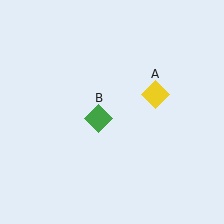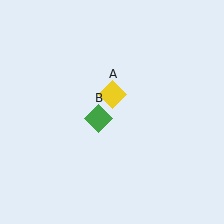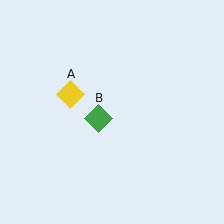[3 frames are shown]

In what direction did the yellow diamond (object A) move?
The yellow diamond (object A) moved left.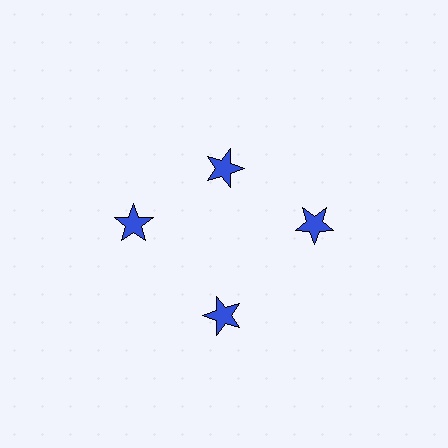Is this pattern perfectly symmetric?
No. The 4 blue stars are arranged in a ring, but one element near the 12 o'clock position is pulled inward toward the center, breaking the 4-fold rotational symmetry.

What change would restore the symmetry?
The symmetry would be restored by moving it outward, back onto the ring so that all 4 stars sit at equal angles and equal distance from the center.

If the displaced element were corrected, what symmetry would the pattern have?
It would have 4-fold rotational symmetry — the pattern would map onto itself every 90 degrees.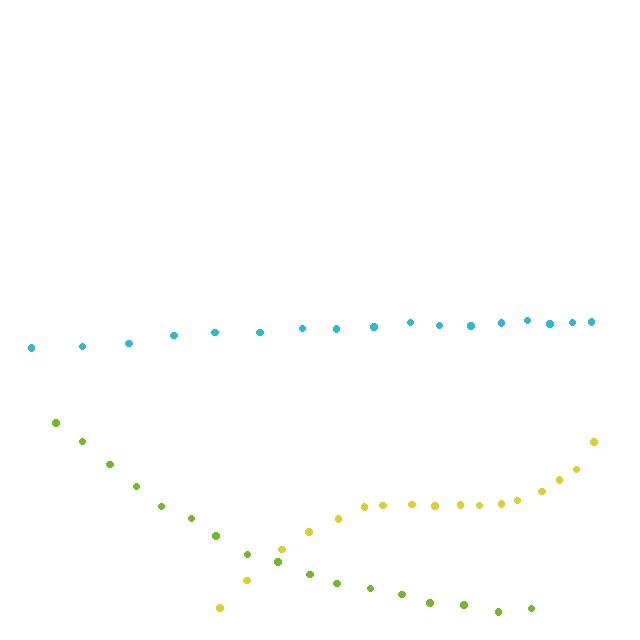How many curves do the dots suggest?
There are 3 distinct paths.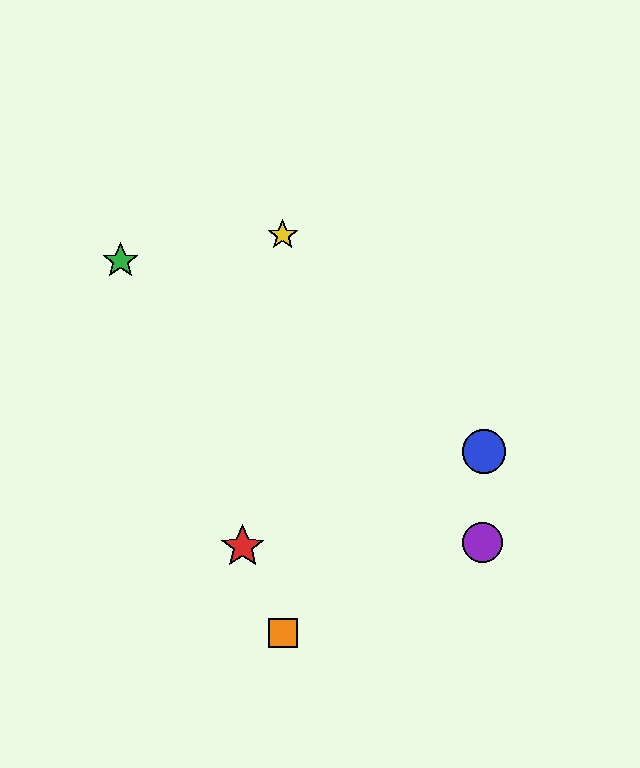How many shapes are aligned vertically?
2 shapes (the yellow star, the orange square) are aligned vertically.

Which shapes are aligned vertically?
The yellow star, the orange square are aligned vertically.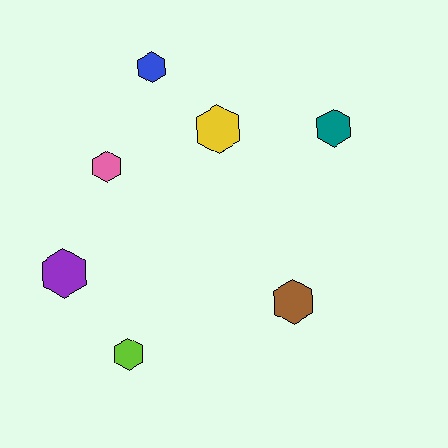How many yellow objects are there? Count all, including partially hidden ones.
There is 1 yellow object.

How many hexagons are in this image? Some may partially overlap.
There are 7 hexagons.